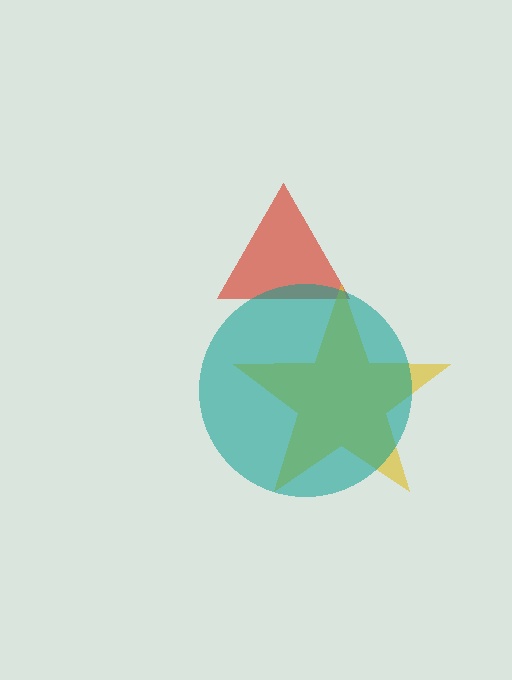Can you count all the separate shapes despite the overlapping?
Yes, there are 3 separate shapes.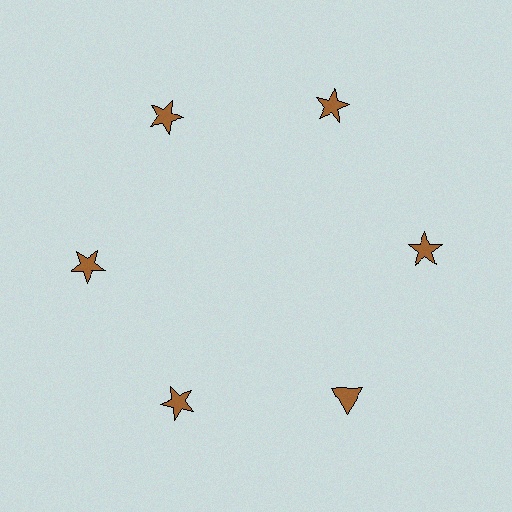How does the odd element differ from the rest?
It has a different shape: triangle instead of star.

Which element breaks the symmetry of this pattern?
The brown triangle at roughly the 5 o'clock position breaks the symmetry. All other shapes are brown stars.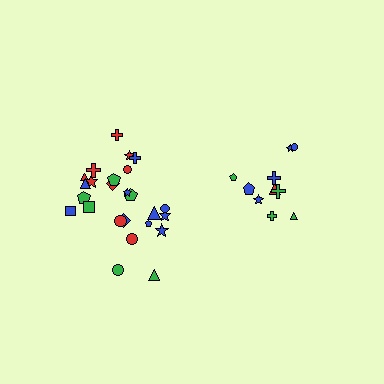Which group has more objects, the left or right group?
The left group.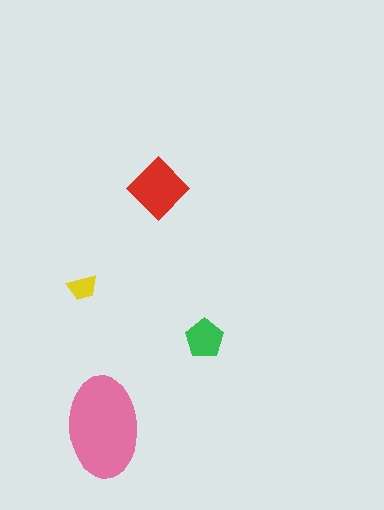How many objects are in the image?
There are 4 objects in the image.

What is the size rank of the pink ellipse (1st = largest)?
1st.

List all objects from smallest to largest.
The yellow trapezoid, the green pentagon, the red diamond, the pink ellipse.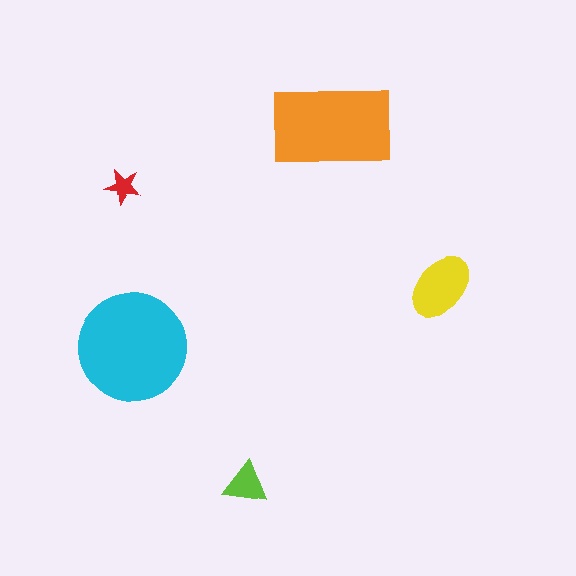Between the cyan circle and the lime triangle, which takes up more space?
The cyan circle.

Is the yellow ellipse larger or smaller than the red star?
Larger.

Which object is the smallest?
The red star.